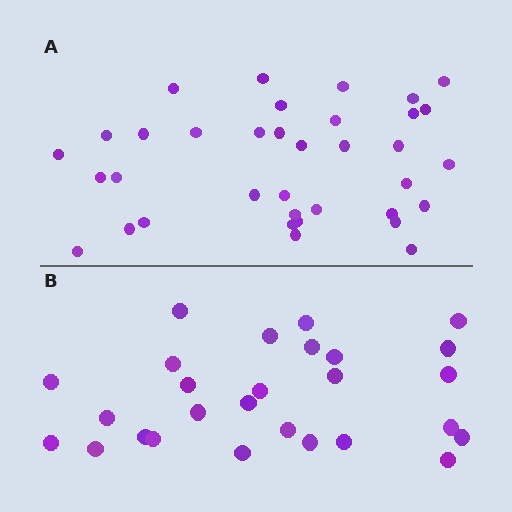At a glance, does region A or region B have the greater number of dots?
Region A (the top region) has more dots.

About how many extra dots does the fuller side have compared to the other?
Region A has roughly 8 or so more dots than region B.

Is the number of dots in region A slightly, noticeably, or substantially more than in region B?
Region A has noticeably more, but not dramatically so. The ratio is roughly 1.3 to 1.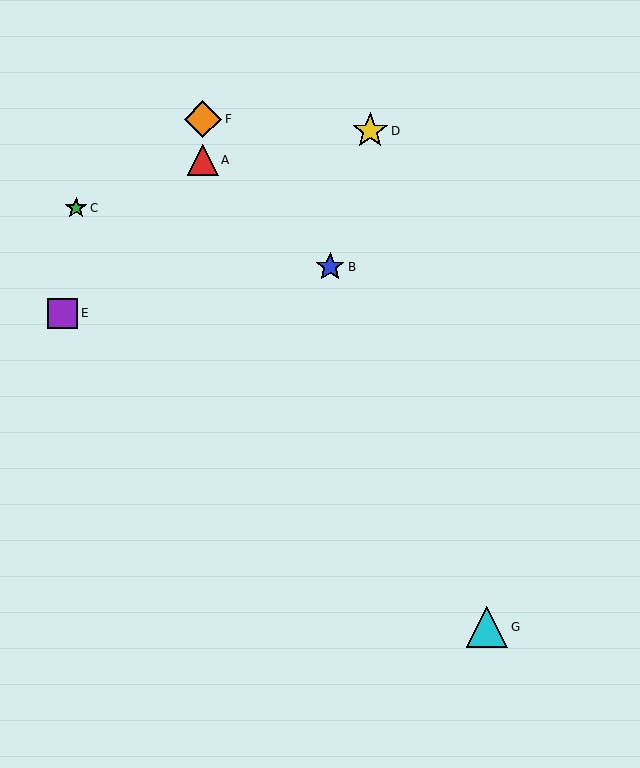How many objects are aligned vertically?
2 objects (A, F) are aligned vertically.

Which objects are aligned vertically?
Objects A, F are aligned vertically.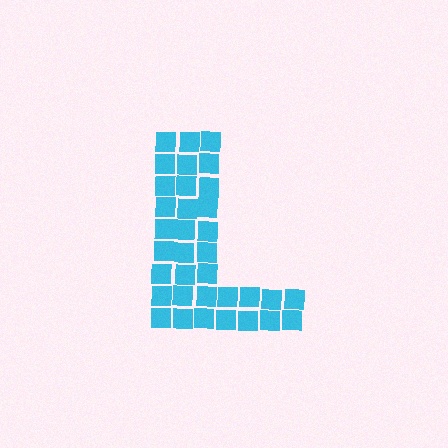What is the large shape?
The large shape is the letter L.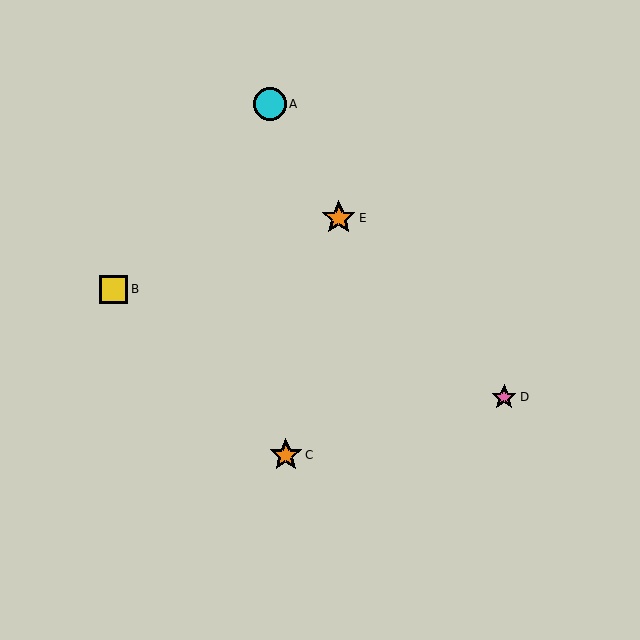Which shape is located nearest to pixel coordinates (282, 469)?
The orange star (labeled C) at (286, 455) is nearest to that location.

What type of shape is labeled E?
Shape E is an orange star.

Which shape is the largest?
The orange star (labeled E) is the largest.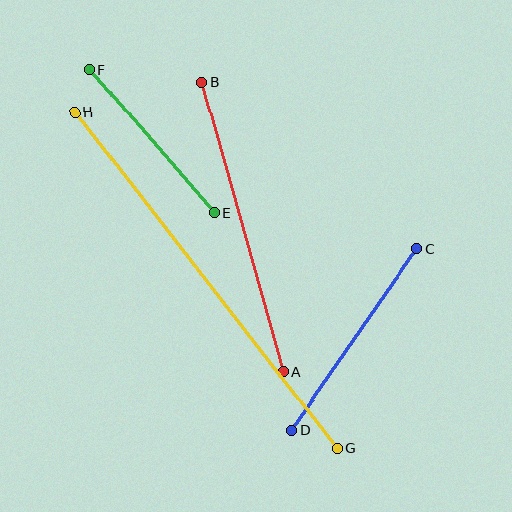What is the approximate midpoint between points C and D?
The midpoint is at approximately (354, 340) pixels.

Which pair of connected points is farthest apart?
Points G and H are farthest apart.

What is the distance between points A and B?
The distance is approximately 301 pixels.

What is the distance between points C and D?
The distance is approximately 220 pixels.